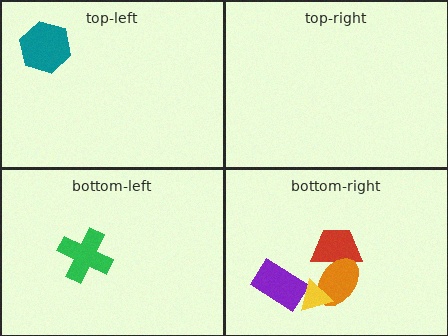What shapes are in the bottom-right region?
The red trapezoid, the purple rectangle, the orange ellipse, the yellow triangle.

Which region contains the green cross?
The bottom-left region.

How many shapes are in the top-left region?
1.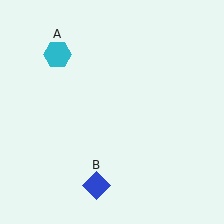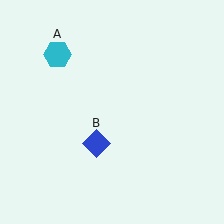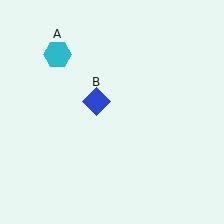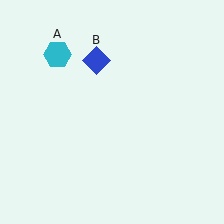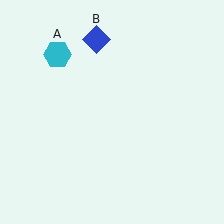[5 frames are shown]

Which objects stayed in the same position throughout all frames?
Cyan hexagon (object A) remained stationary.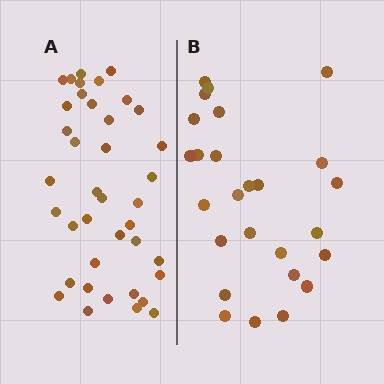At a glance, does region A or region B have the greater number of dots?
Region A (the left region) has more dots.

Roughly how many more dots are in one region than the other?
Region A has approximately 15 more dots than region B.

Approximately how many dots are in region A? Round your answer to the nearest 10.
About 40 dots. (The exact count is 39, which rounds to 40.)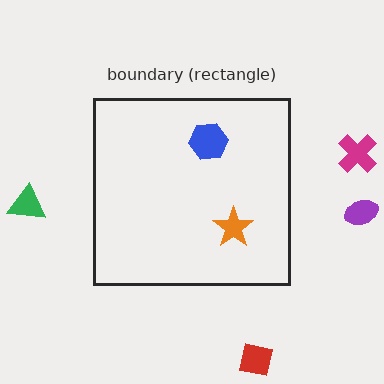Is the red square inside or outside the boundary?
Outside.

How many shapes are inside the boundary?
2 inside, 4 outside.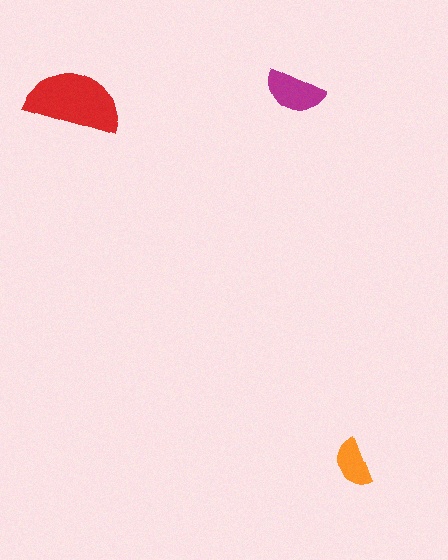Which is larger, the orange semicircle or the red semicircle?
The red one.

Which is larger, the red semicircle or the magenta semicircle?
The red one.